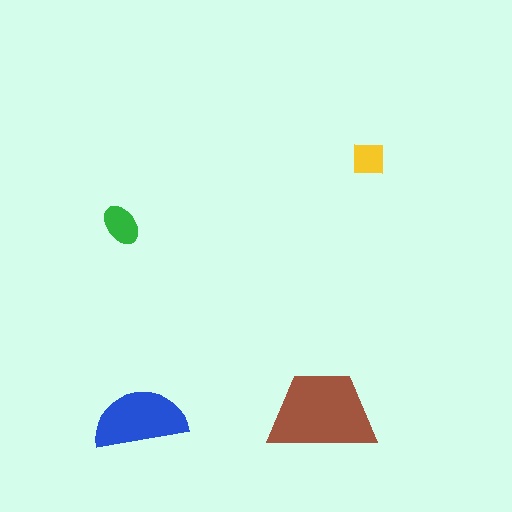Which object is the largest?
The brown trapezoid.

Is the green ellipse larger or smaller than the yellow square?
Larger.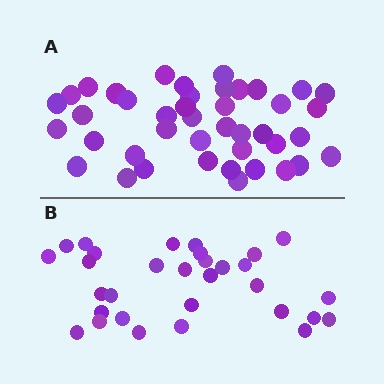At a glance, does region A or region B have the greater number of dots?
Region A (the top region) has more dots.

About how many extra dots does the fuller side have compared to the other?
Region A has roughly 12 or so more dots than region B.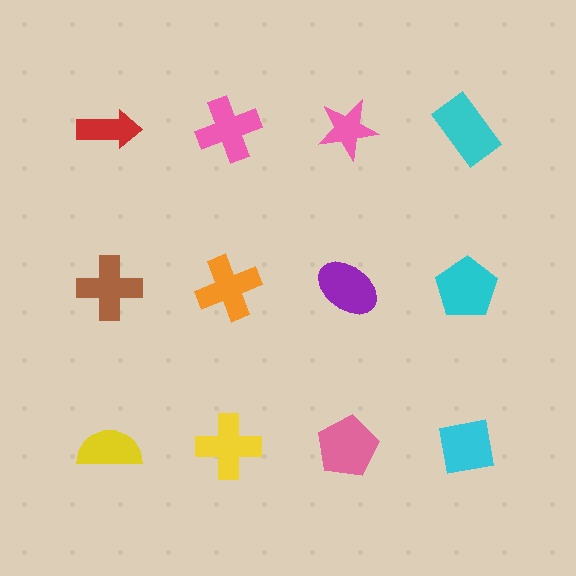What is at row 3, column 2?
A yellow cross.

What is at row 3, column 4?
A cyan square.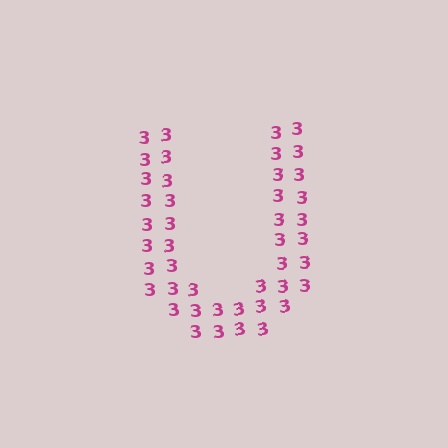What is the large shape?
The large shape is the letter U.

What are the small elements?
The small elements are digit 3's.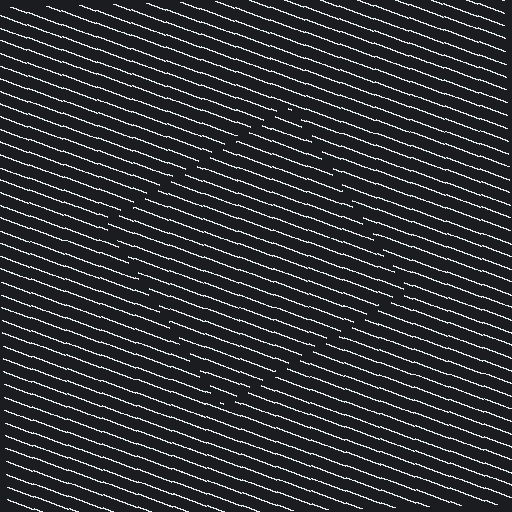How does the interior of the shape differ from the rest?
The interior of the shape contains the same grating, shifted by half a period — the contour is defined by the phase discontinuity where line-ends from the inner and outer gratings abut.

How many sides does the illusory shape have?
4 sides — the line-ends trace a square.